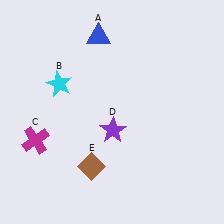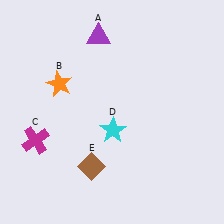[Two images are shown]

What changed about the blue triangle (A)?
In Image 1, A is blue. In Image 2, it changed to purple.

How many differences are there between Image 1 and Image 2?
There are 3 differences between the two images.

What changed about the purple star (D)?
In Image 1, D is purple. In Image 2, it changed to cyan.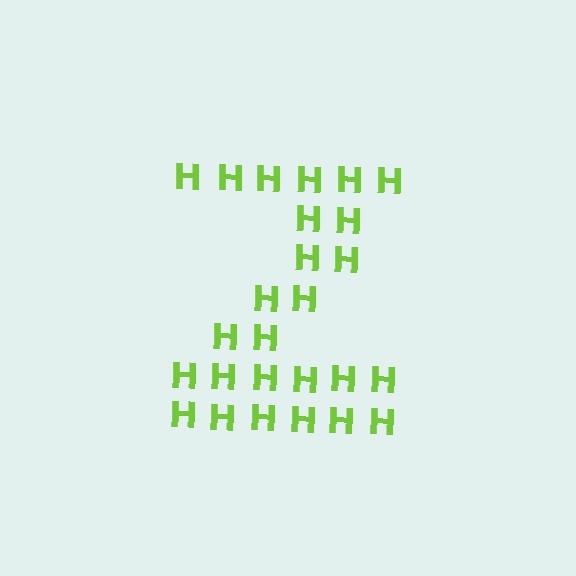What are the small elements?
The small elements are letter H's.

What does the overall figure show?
The overall figure shows the letter Z.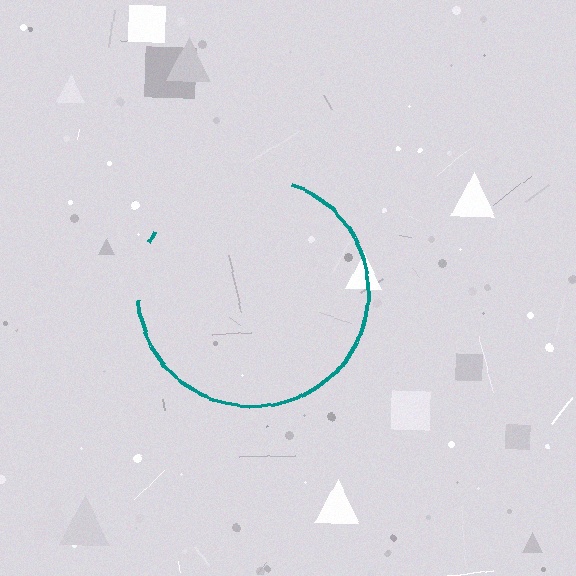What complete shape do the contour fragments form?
The contour fragments form a circle.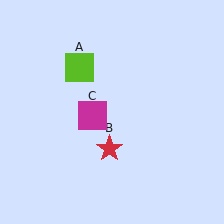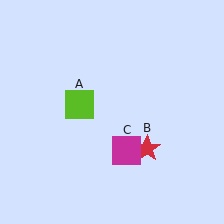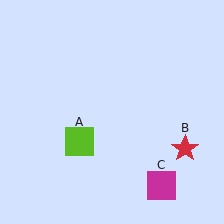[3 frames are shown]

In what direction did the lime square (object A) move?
The lime square (object A) moved down.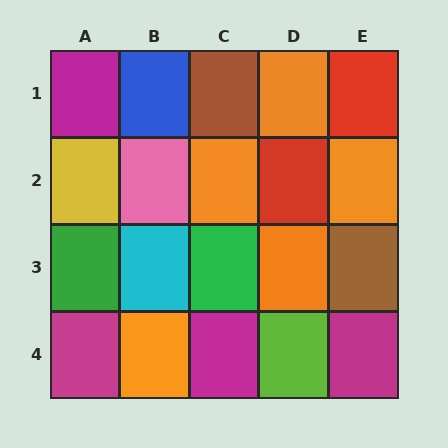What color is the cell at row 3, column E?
Brown.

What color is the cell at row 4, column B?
Orange.